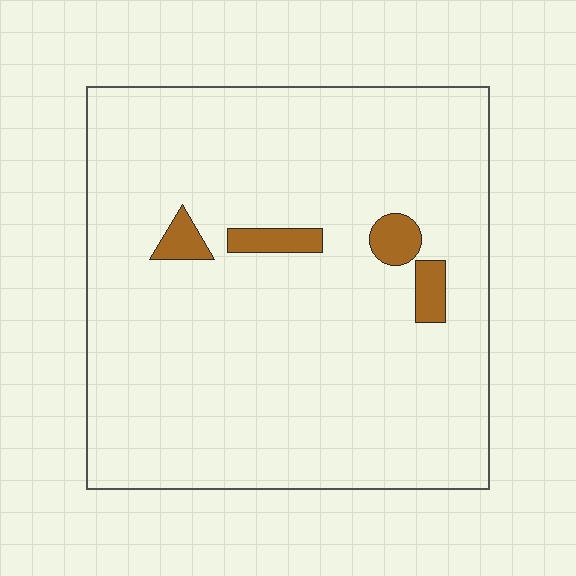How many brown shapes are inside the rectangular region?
4.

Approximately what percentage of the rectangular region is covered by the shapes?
Approximately 5%.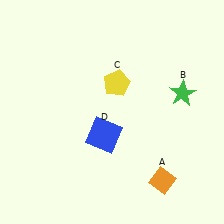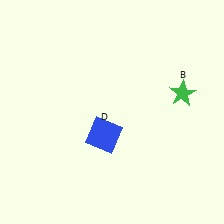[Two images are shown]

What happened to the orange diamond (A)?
The orange diamond (A) was removed in Image 2. It was in the bottom-right area of Image 1.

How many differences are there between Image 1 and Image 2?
There are 2 differences between the two images.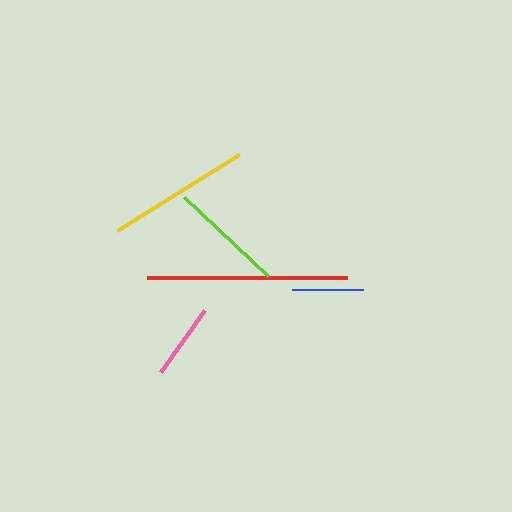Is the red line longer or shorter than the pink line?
The red line is longer than the pink line.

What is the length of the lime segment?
The lime segment is approximately 115 pixels long.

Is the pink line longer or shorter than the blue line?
The pink line is longer than the blue line.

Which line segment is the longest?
The red line is the longest at approximately 201 pixels.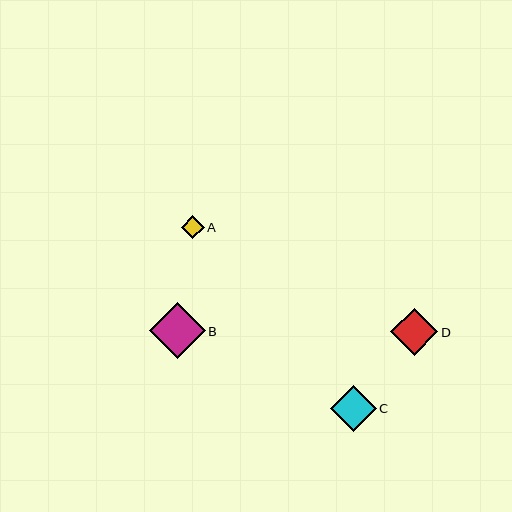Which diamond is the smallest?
Diamond A is the smallest with a size of approximately 23 pixels.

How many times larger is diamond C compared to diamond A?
Diamond C is approximately 2.0 times the size of diamond A.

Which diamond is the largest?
Diamond B is the largest with a size of approximately 56 pixels.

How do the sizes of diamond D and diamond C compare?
Diamond D and diamond C are approximately the same size.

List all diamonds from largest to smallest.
From largest to smallest: B, D, C, A.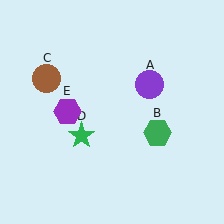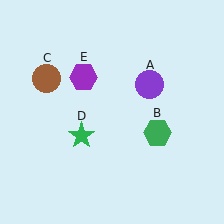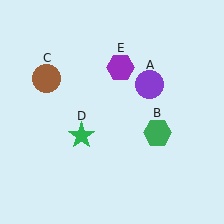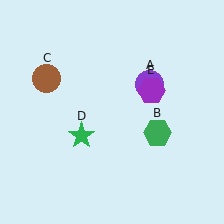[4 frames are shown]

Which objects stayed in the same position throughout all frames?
Purple circle (object A) and green hexagon (object B) and brown circle (object C) and green star (object D) remained stationary.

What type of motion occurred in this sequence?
The purple hexagon (object E) rotated clockwise around the center of the scene.